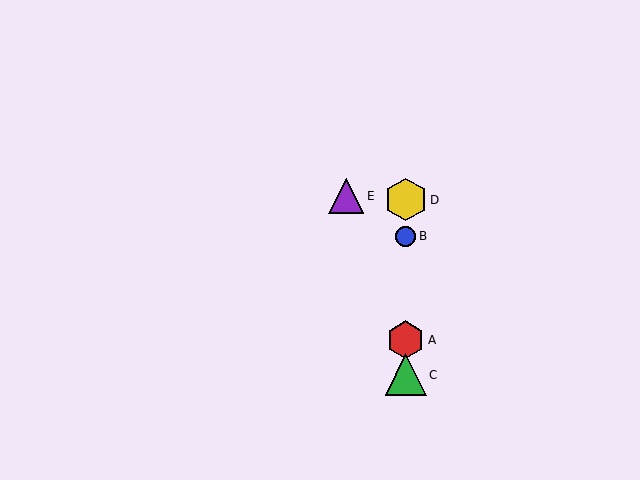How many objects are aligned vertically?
4 objects (A, B, C, D) are aligned vertically.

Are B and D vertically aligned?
Yes, both are at x≈406.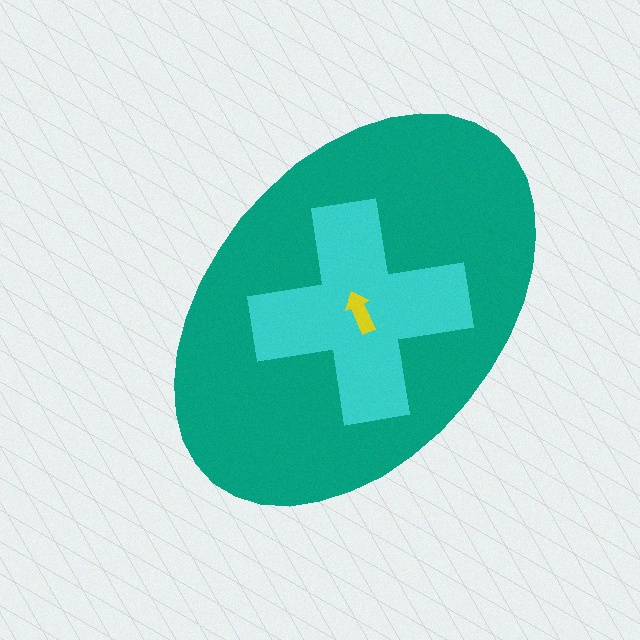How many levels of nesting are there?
3.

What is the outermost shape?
The teal ellipse.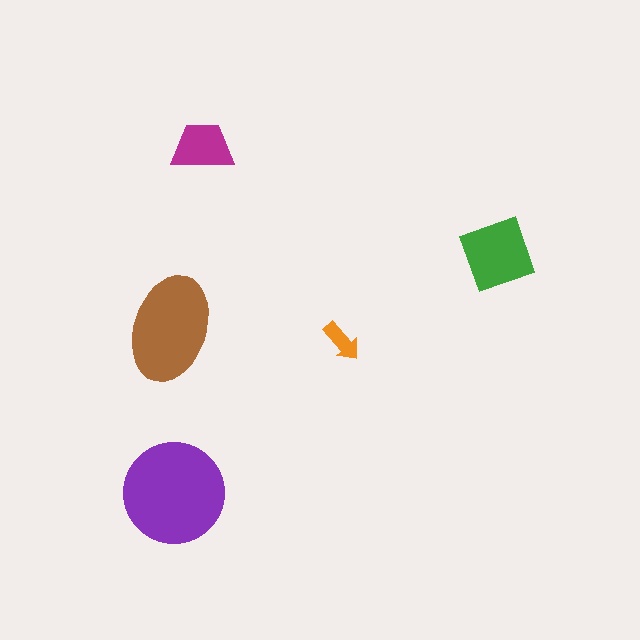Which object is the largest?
The purple circle.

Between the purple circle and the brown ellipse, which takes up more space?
The purple circle.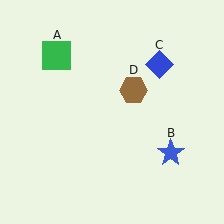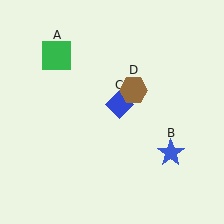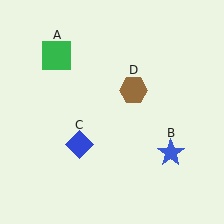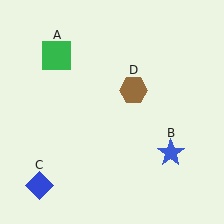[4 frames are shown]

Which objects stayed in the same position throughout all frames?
Green square (object A) and blue star (object B) and brown hexagon (object D) remained stationary.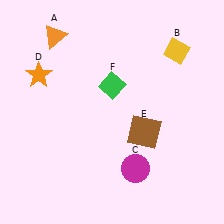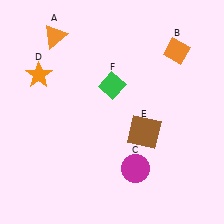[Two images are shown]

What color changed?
The diamond (B) changed from yellow in Image 1 to orange in Image 2.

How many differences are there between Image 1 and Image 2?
There is 1 difference between the two images.